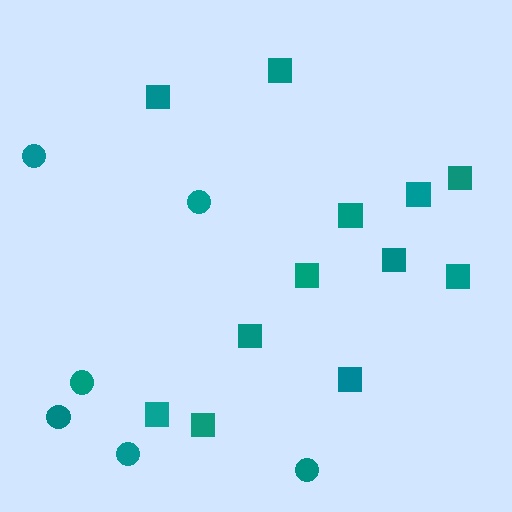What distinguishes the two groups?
There are 2 groups: one group of squares (12) and one group of circles (6).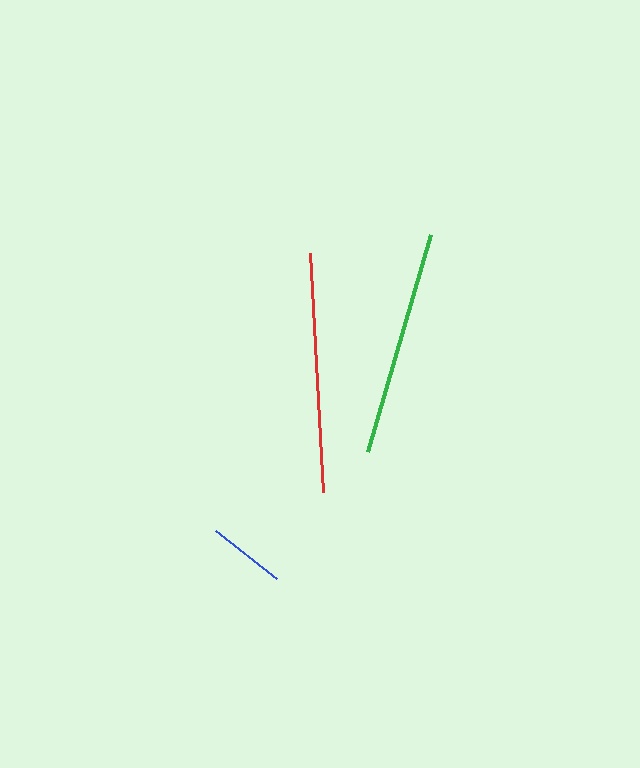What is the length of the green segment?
The green segment is approximately 226 pixels long.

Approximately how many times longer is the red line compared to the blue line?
The red line is approximately 3.1 times the length of the blue line.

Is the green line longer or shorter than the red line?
The red line is longer than the green line.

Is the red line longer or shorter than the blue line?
The red line is longer than the blue line.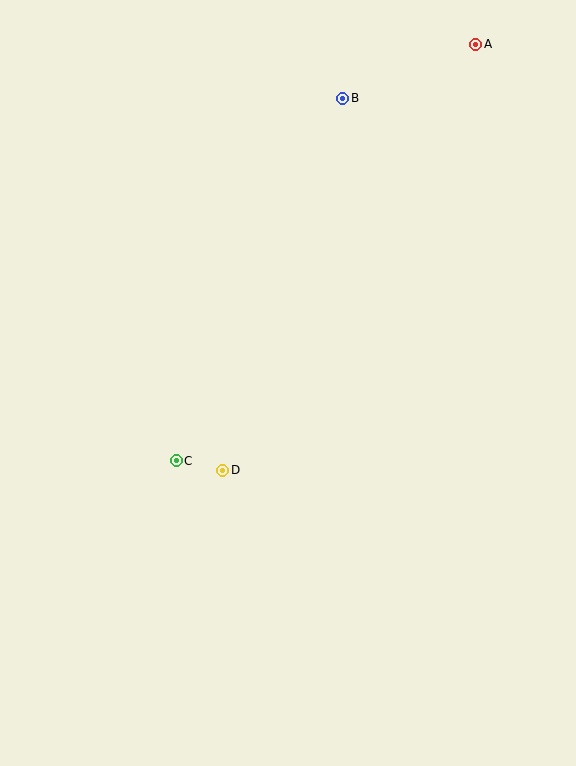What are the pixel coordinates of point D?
Point D is at (223, 470).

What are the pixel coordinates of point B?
Point B is at (343, 98).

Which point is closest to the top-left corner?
Point B is closest to the top-left corner.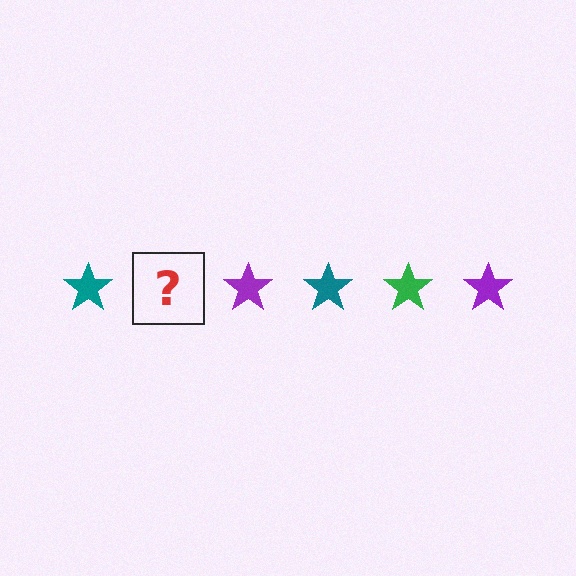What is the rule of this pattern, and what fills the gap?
The rule is that the pattern cycles through teal, green, purple stars. The gap should be filled with a green star.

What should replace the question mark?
The question mark should be replaced with a green star.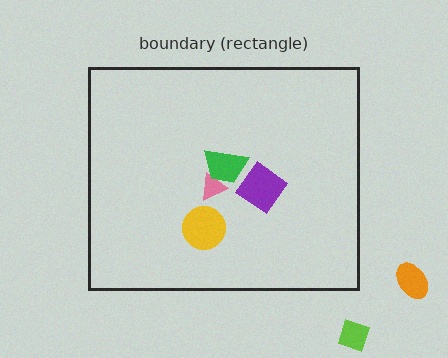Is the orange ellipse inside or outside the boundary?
Outside.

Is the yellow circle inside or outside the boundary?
Inside.